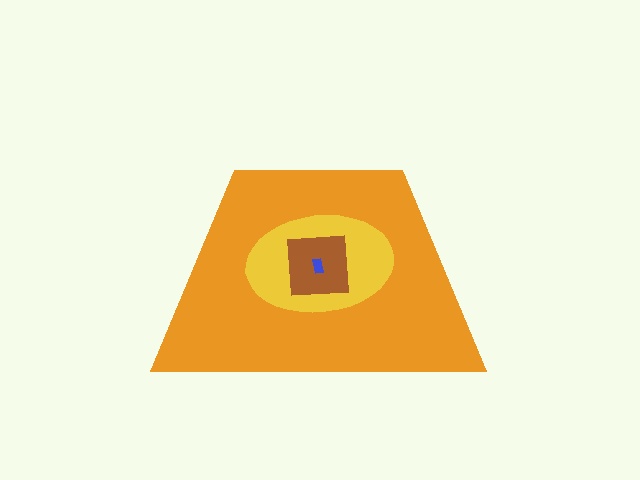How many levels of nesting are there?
4.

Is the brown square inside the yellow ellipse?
Yes.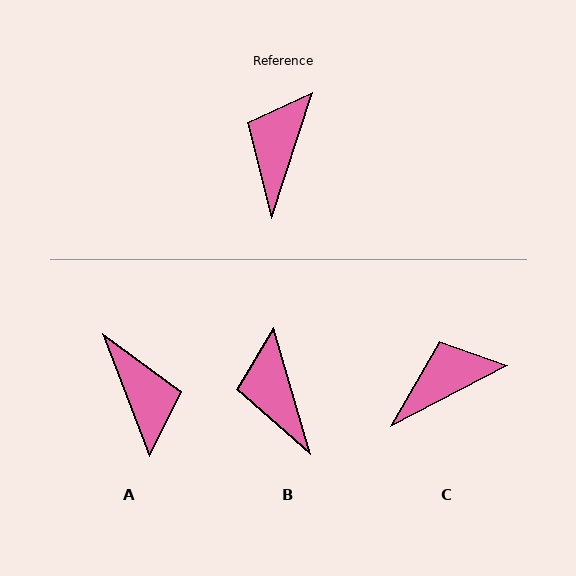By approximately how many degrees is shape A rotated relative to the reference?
Approximately 141 degrees clockwise.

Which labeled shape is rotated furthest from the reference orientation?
A, about 141 degrees away.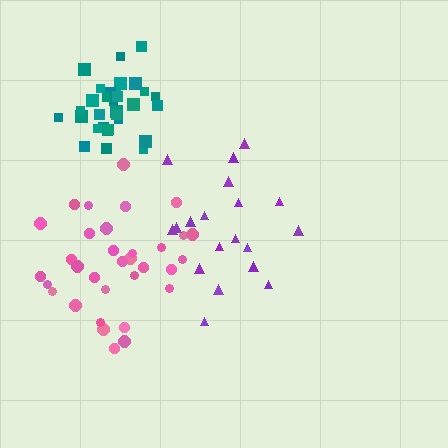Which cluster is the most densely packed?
Teal.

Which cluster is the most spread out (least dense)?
Purple.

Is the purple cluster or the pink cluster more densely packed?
Pink.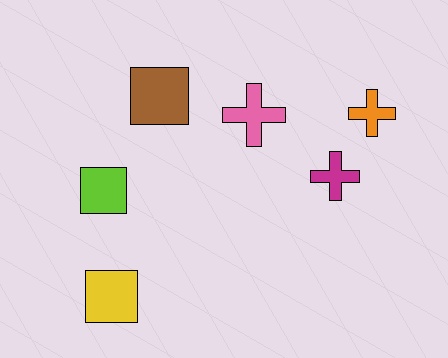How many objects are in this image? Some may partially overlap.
There are 6 objects.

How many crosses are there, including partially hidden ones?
There are 3 crosses.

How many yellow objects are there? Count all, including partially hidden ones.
There is 1 yellow object.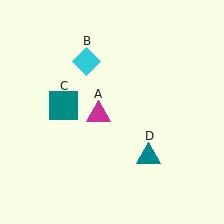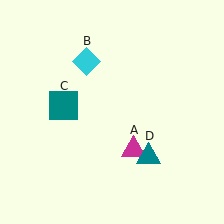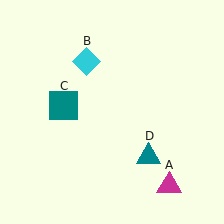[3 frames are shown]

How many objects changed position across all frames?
1 object changed position: magenta triangle (object A).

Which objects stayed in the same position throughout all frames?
Cyan diamond (object B) and teal square (object C) and teal triangle (object D) remained stationary.